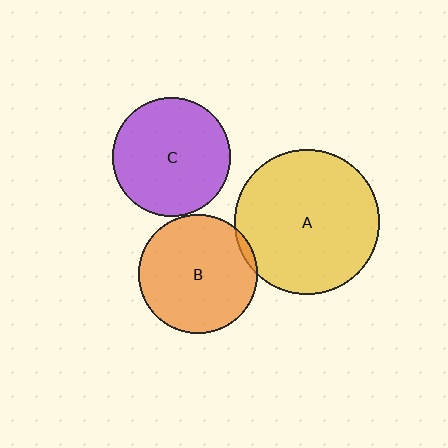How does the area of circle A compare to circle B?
Approximately 1.5 times.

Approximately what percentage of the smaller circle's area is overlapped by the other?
Approximately 5%.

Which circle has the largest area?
Circle A (yellow).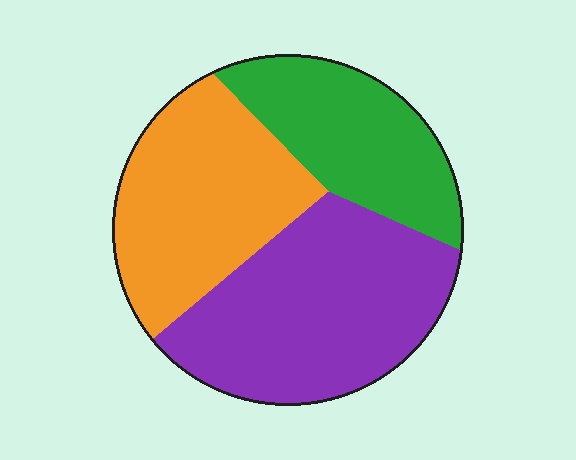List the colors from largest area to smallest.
From largest to smallest: purple, orange, green.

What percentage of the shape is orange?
Orange takes up between a quarter and a half of the shape.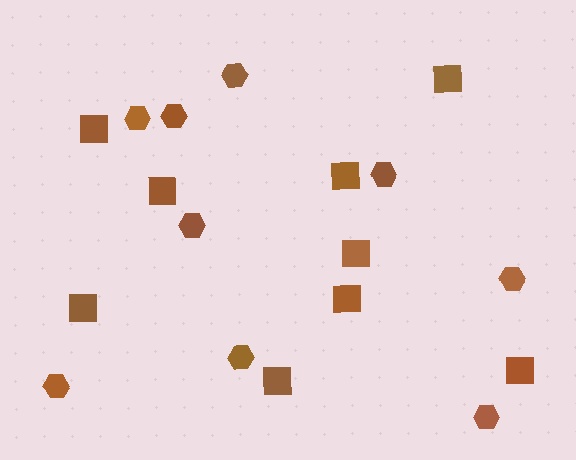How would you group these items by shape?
There are 2 groups: one group of squares (9) and one group of hexagons (9).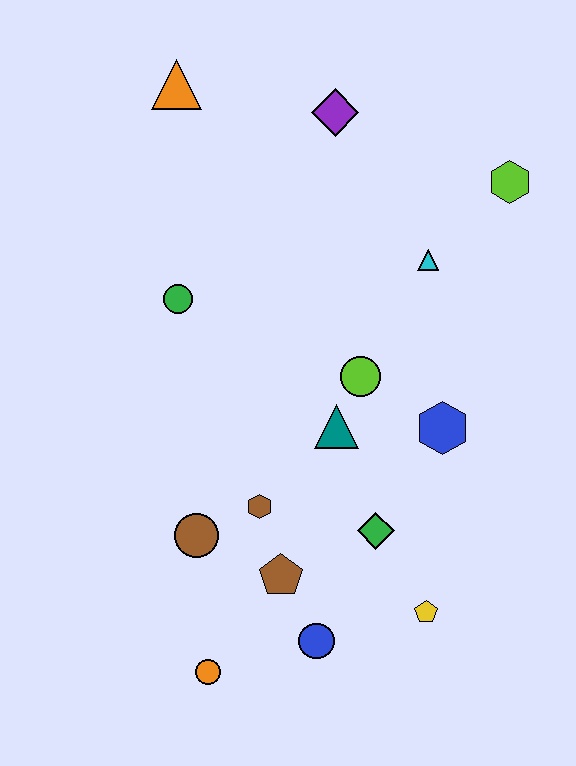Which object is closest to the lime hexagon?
The cyan triangle is closest to the lime hexagon.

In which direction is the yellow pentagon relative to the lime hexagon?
The yellow pentagon is below the lime hexagon.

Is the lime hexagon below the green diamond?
No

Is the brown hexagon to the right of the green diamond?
No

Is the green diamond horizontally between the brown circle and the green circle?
No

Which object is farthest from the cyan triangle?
The orange circle is farthest from the cyan triangle.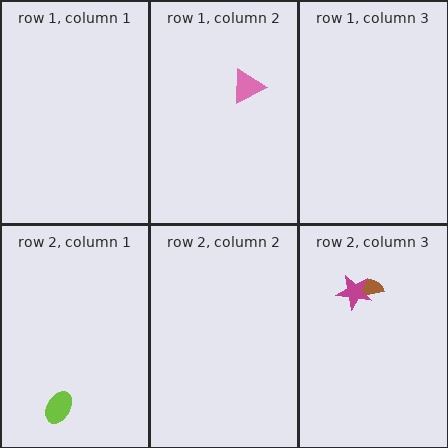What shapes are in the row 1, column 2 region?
The pink triangle.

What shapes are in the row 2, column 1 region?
The lime ellipse.